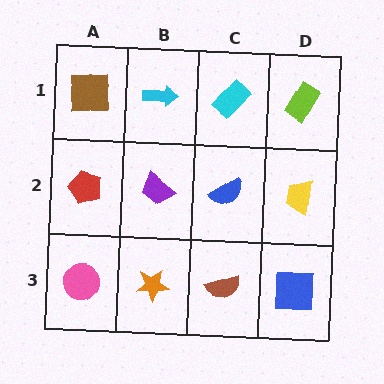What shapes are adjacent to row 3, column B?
A purple trapezoid (row 2, column B), a pink circle (row 3, column A), a brown semicircle (row 3, column C).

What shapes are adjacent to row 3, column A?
A red pentagon (row 2, column A), an orange star (row 3, column B).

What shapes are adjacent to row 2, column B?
A cyan arrow (row 1, column B), an orange star (row 3, column B), a red pentagon (row 2, column A), a blue semicircle (row 2, column C).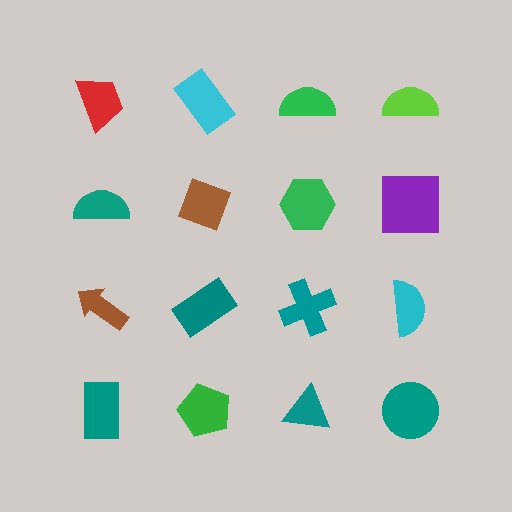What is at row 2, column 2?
A brown diamond.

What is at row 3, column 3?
A teal cross.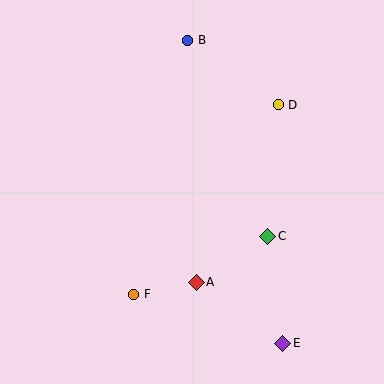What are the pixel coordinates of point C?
Point C is at (268, 236).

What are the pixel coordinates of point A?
Point A is at (196, 282).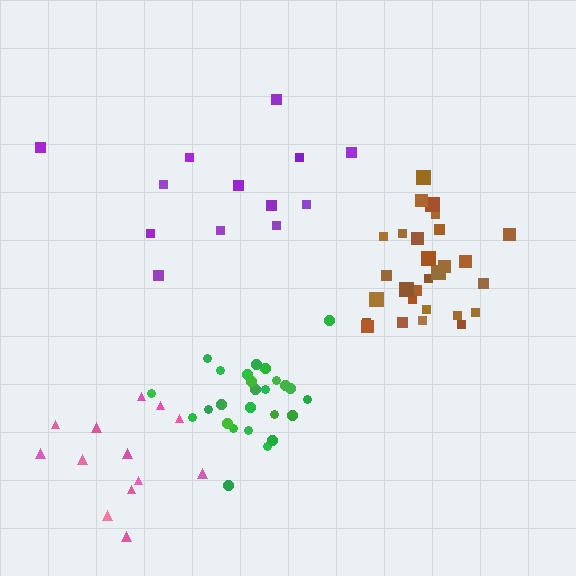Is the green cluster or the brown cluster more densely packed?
Green.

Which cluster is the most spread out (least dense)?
Purple.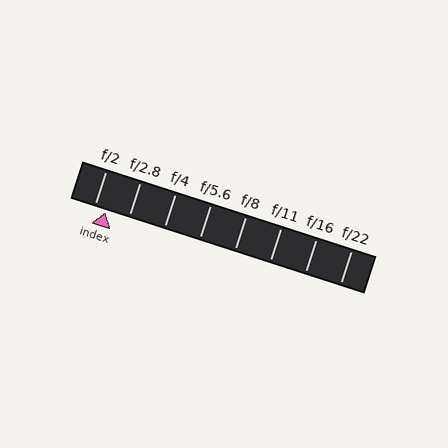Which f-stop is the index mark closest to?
The index mark is closest to f/2.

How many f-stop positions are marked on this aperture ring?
There are 8 f-stop positions marked.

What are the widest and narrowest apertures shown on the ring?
The widest aperture shown is f/2 and the narrowest is f/22.